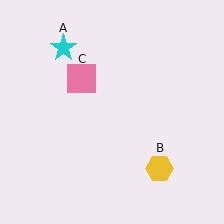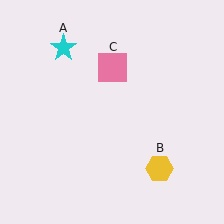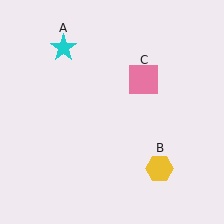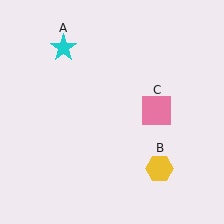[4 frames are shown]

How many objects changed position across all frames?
1 object changed position: pink square (object C).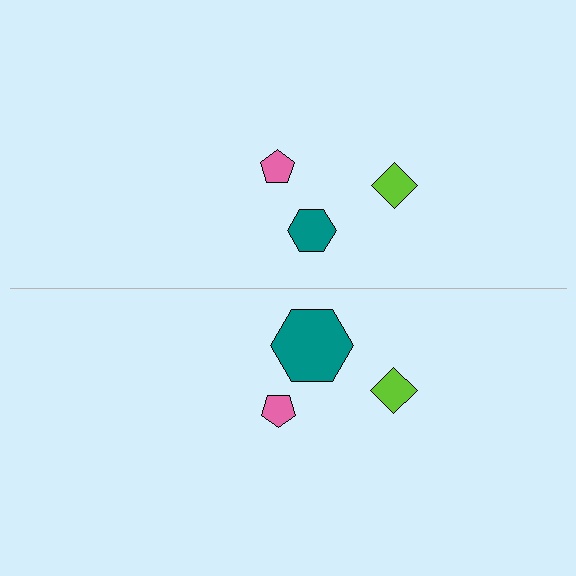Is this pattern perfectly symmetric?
No, the pattern is not perfectly symmetric. The teal hexagon on the bottom side has a different size than its mirror counterpart.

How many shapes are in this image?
There are 6 shapes in this image.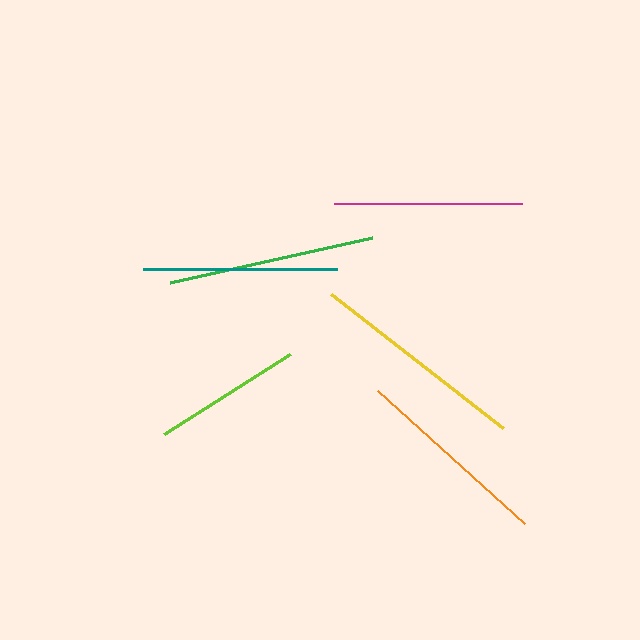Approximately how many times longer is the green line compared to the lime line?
The green line is approximately 1.4 times the length of the lime line.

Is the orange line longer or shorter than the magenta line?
The orange line is longer than the magenta line.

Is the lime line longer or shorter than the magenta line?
The magenta line is longer than the lime line.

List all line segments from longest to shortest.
From longest to shortest: yellow, green, orange, teal, magenta, lime.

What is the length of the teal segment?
The teal segment is approximately 194 pixels long.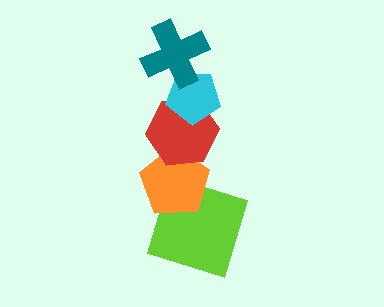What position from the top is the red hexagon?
The red hexagon is 3rd from the top.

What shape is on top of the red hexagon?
The cyan pentagon is on top of the red hexagon.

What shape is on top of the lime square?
The orange pentagon is on top of the lime square.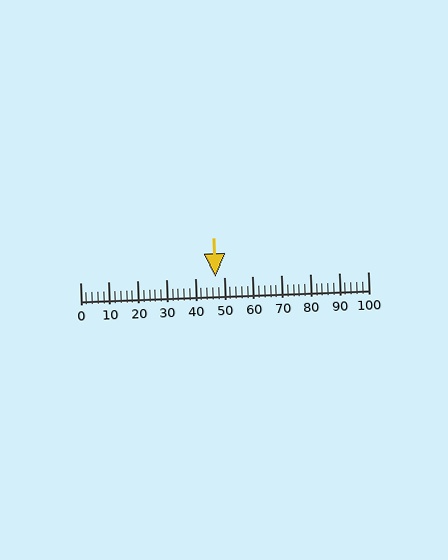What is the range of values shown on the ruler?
The ruler shows values from 0 to 100.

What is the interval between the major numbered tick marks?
The major tick marks are spaced 10 units apart.